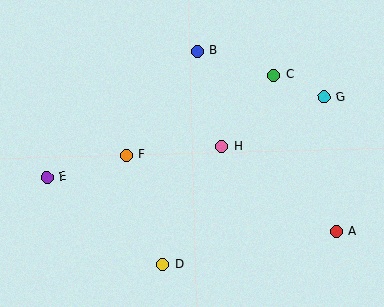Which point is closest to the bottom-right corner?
Point A is closest to the bottom-right corner.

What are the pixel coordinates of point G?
Point G is at (324, 97).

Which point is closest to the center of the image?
Point H at (222, 146) is closest to the center.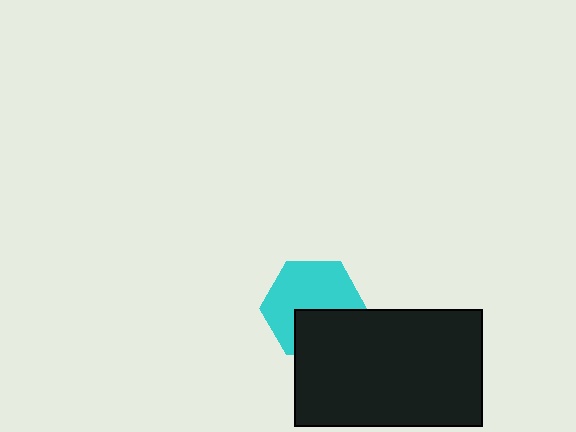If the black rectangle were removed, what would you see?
You would see the complete cyan hexagon.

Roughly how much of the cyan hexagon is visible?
About half of it is visible (roughly 64%).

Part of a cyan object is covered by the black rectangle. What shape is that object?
It is a hexagon.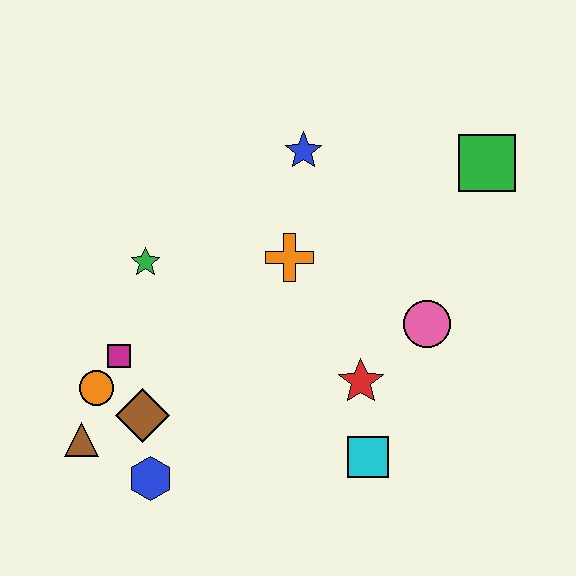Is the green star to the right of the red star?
No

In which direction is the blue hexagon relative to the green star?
The blue hexagon is below the green star.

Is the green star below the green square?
Yes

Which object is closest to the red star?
The cyan square is closest to the red star.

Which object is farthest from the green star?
The green square is farthest from the green star.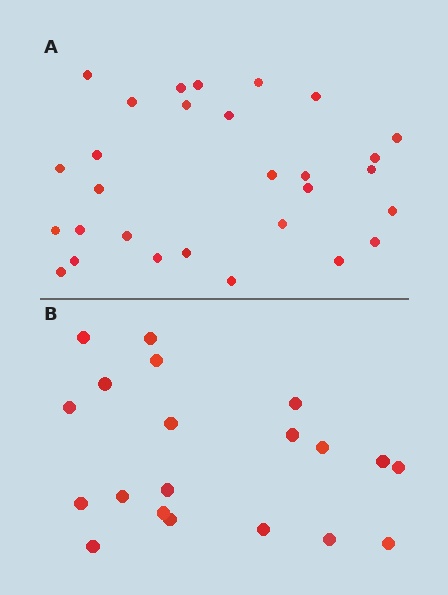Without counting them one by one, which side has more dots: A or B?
Region A (the top region) has more dots.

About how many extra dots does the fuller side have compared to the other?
Region A has roughly 8 or so more dots than region B.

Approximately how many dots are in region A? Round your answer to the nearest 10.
About 30 dots. (The exact count is 29, which rounds to 30.)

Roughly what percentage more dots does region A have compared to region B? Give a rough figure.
About 45% more.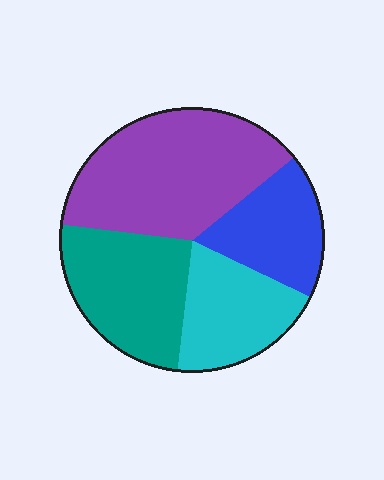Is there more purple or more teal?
Purple.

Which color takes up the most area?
Purple, at roughly 35%.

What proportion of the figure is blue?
Blue covers about 20% of the figure.